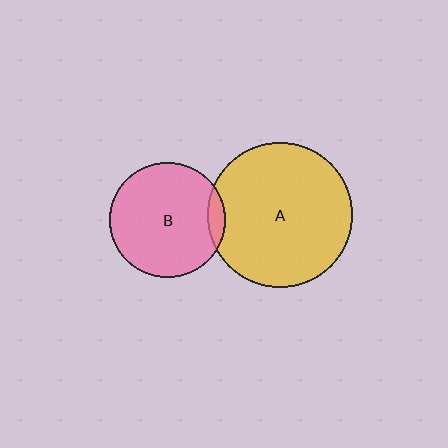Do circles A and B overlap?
Yes.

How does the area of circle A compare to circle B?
Approximately 1.6 times.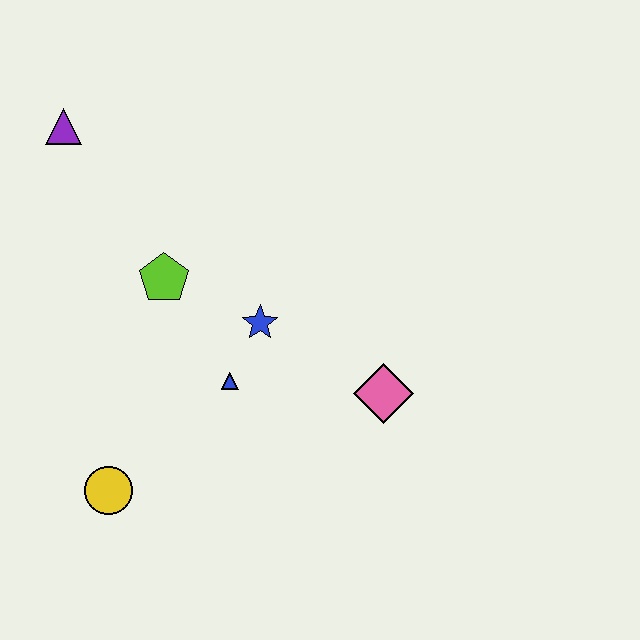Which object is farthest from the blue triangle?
The purple triangle is farthest from the blue triangle.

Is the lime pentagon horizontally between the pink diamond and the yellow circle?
Yes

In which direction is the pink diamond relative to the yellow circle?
The pink diamond is to the right of the yellow circle.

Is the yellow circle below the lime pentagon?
Yes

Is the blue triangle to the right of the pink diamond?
No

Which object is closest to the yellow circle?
The blue triangle is closest to the yellow circle.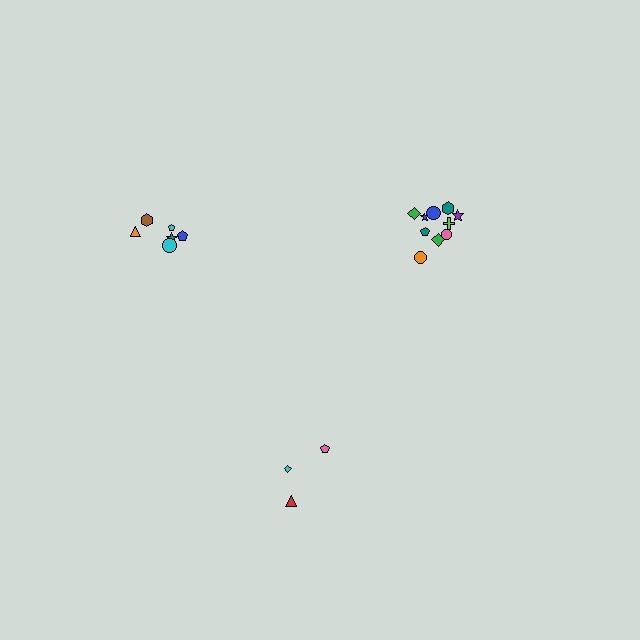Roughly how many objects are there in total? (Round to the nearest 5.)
Roughly 20 objects in total.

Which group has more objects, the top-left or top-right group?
The top-right group.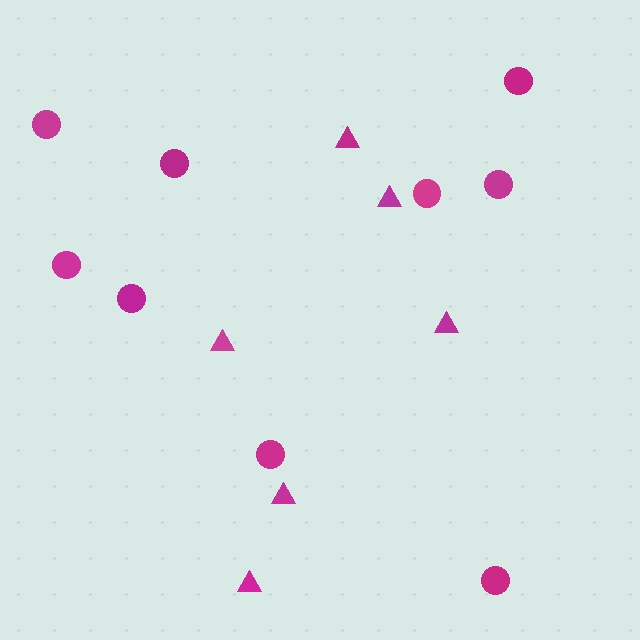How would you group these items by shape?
There are 2 groups: one group of triangles (6) and one group of circles (9).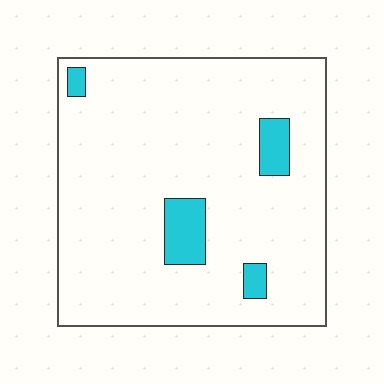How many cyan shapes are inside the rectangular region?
4.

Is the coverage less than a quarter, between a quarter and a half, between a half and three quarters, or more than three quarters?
Less than a quarter.